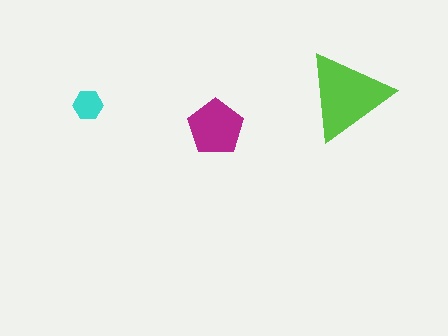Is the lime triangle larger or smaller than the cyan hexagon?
Larger.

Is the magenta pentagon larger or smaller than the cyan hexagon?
Larger.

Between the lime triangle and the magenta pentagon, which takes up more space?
The lime triangle.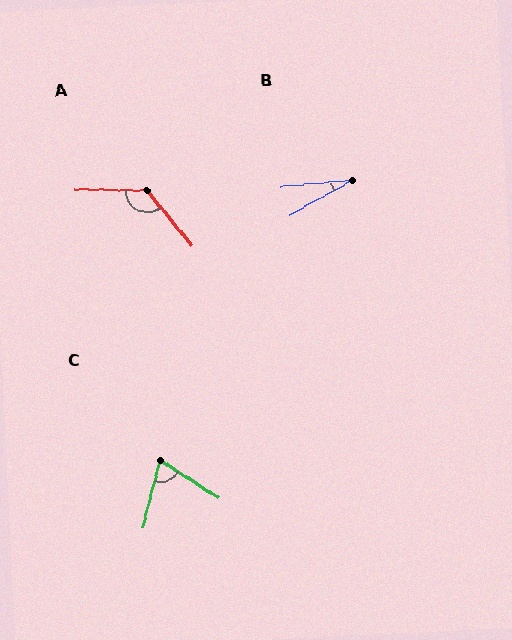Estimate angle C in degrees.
Approximately 72 degrees.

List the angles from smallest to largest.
B (24°), C (72°), A (130°).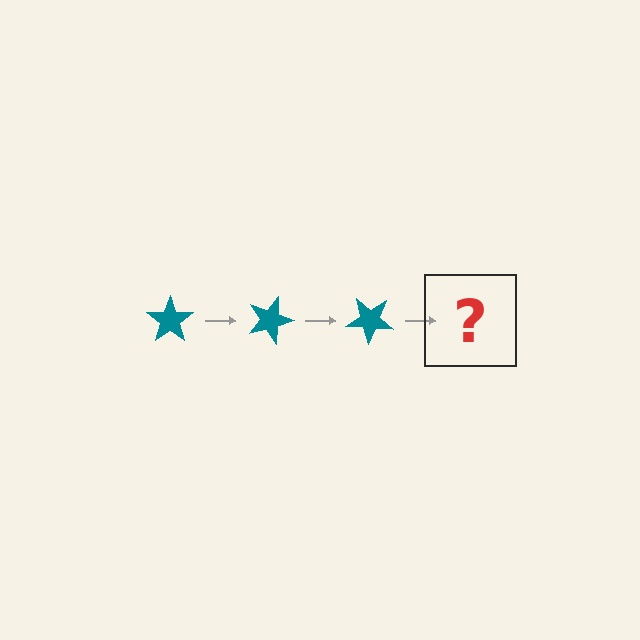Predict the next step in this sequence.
The next step is a teal star rotated 60 degrees.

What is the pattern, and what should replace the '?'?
The pattern is that the star rotates 20 degrees each step. The '?' should be a teal star rotated 60 degrees.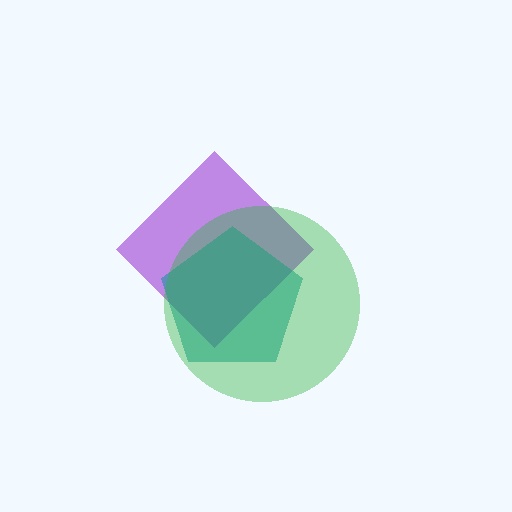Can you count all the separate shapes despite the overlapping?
Yes, there are 3 separate shapes.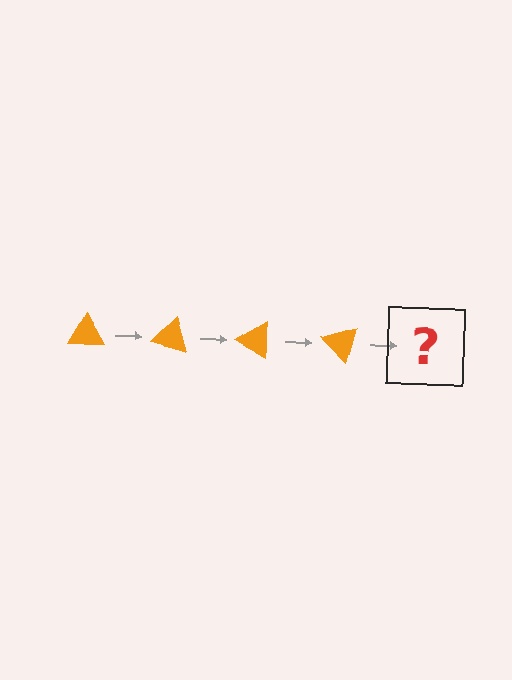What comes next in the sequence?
The next element should be an orange triangle rotated 60 degrees.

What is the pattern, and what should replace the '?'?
The pattern is that the triangle rotates 15 degrees each step. The '?' should be an orange triangle rotated 60 degrees.